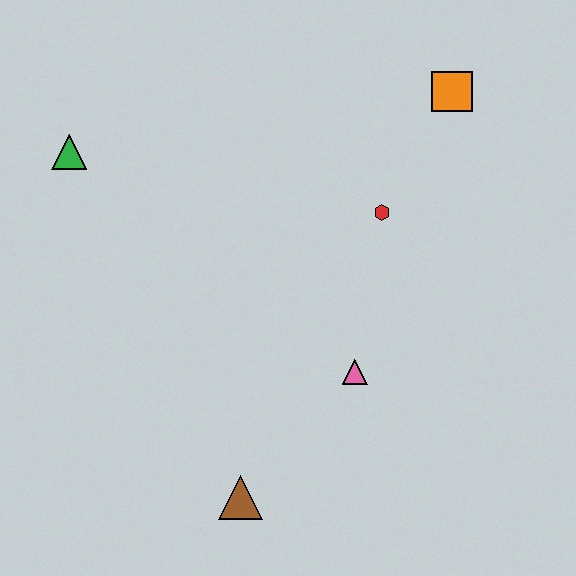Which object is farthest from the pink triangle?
The green triangle is farthest from the pink triangle.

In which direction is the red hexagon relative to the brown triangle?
The red hexagon is above the brown triangle.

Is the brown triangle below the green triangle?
Yes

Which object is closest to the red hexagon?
The orange square is closest to the red hexagon.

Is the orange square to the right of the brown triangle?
Yes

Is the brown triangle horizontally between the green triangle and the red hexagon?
Yes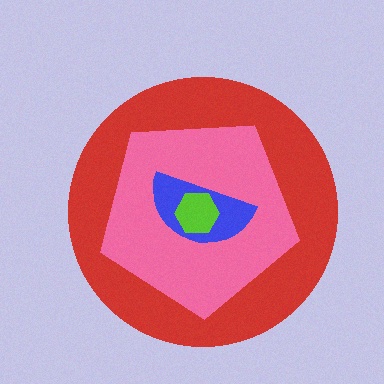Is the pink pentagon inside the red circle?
Yes.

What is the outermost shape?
The red circle.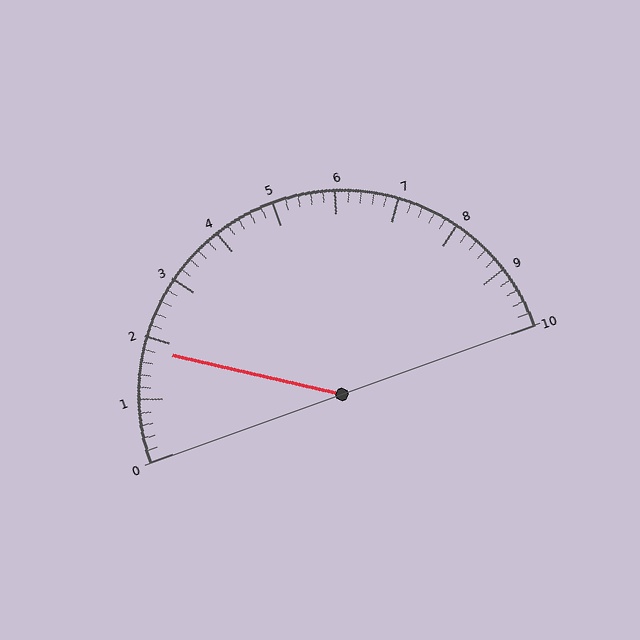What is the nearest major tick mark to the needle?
The nearest major tick mark is 2.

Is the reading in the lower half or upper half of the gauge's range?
The reading is in the lower half of the range (0 to 10).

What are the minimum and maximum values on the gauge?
The gauge ranges from 0 to 10.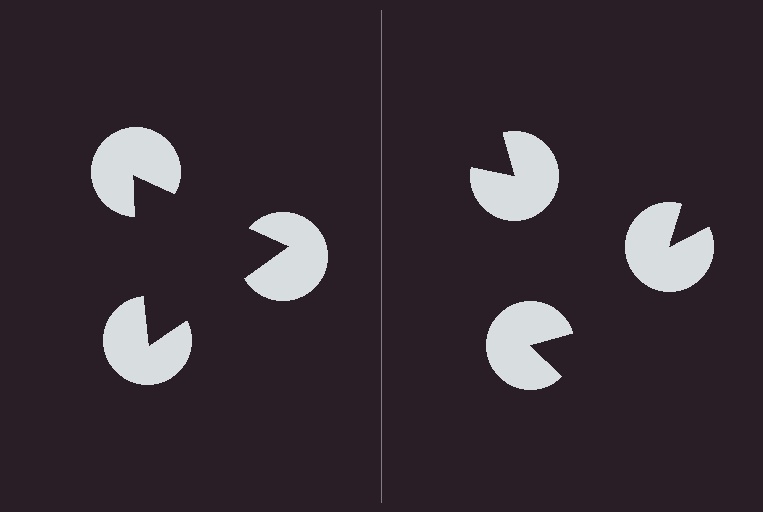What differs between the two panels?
The pac-man discs are positioned identically on both sides; only the wedge orientations differ. On the left they align to a triangle; on the right they are misaligned.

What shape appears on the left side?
An illusory triangle.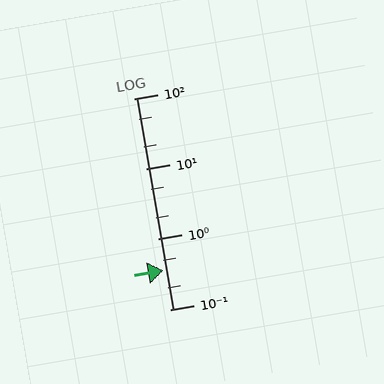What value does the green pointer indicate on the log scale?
The pointer indicates approximately 0.36.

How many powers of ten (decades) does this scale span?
The scale spans 3 decades, from 0.1 to 100.